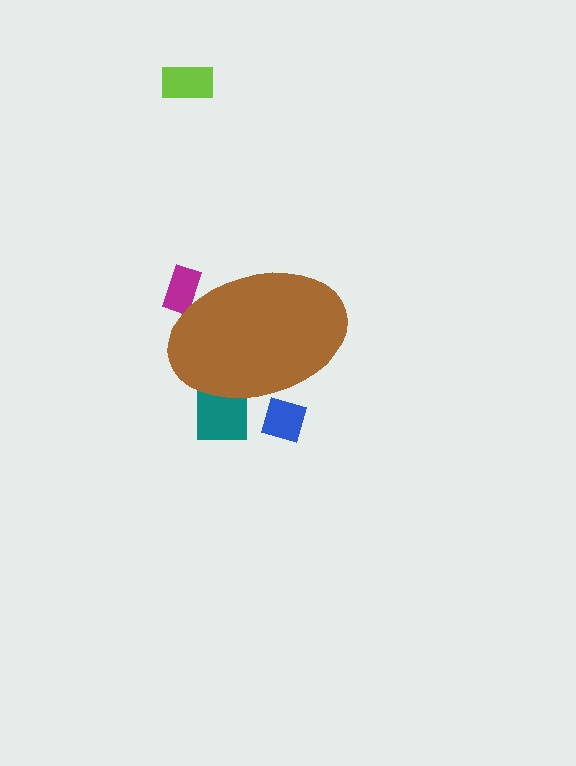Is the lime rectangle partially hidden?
No, the lime rectangle is fully visible.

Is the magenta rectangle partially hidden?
Yes, the magenta rectangle is partially hidden behind the brown ellipse.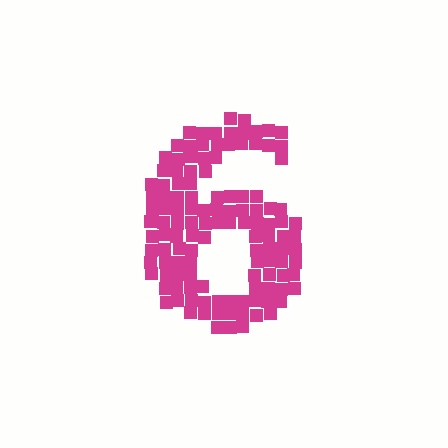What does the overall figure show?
The overall figure shows the digit 6.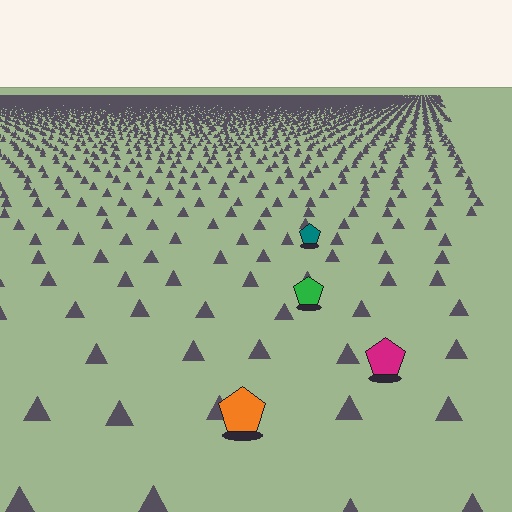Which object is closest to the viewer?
The orange pentagon is closest. The texture marks near it are larger and more spread out.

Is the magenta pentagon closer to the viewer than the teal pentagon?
Yes. The magenta pentagon is closer — you can tell from the texture gradient: the ground texture is coarser near it.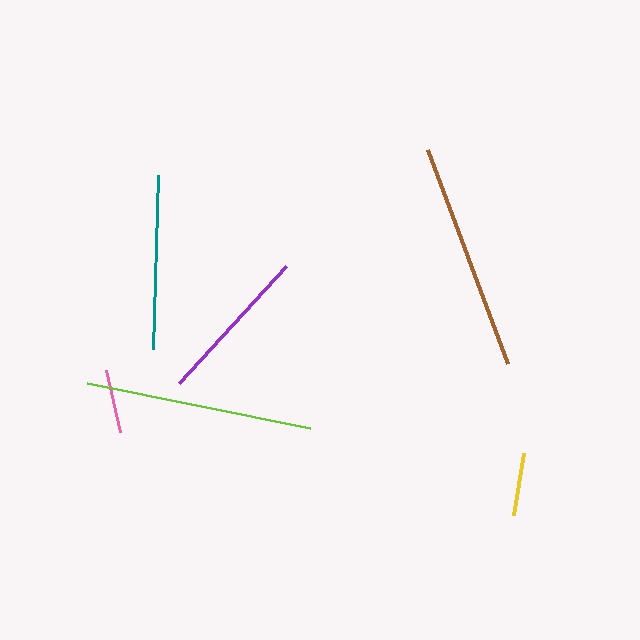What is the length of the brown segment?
The brown segment is approximately 229 pixels long.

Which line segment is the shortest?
The yellow line is the shortest at approximately 63 pixels.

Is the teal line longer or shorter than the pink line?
The teal line is longer than the pink line.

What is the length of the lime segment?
The lime segment is approximately 227 pixels long.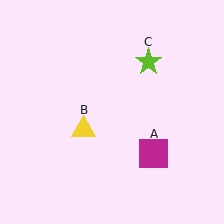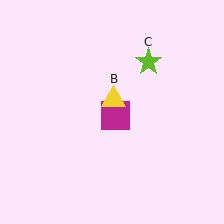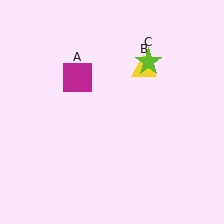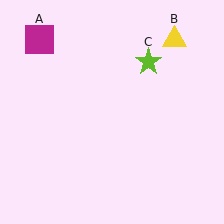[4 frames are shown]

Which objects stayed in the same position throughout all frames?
Lime star (object C) remained stationary.